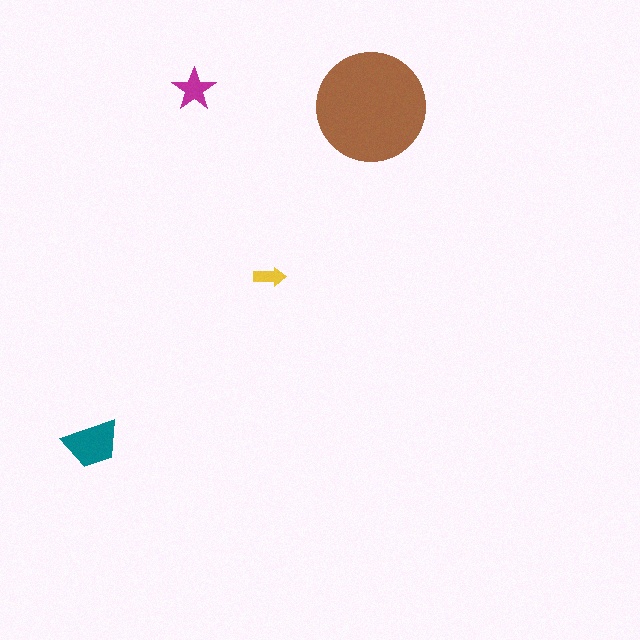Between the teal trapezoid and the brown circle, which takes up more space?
The brown circle.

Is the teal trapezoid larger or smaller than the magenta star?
Larger.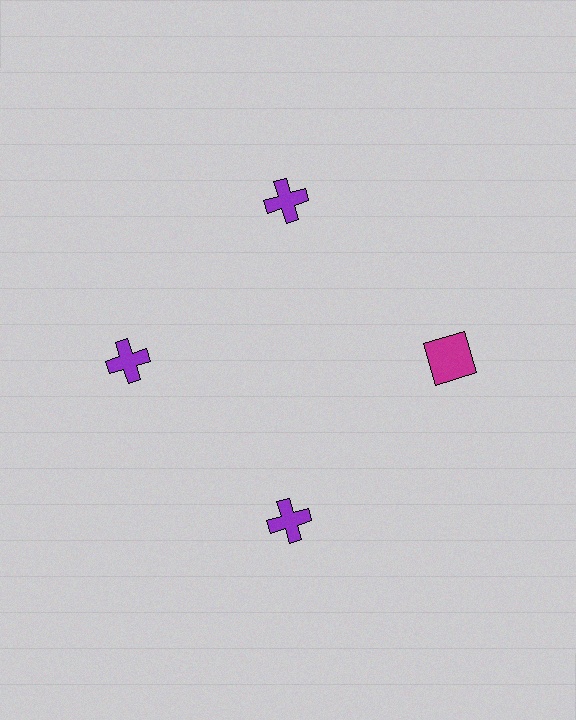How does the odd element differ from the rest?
It differs in both color (magenta instead of purple) and shape (square instead of cross).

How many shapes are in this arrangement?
There are 4 shapes arranged in a ring pattern.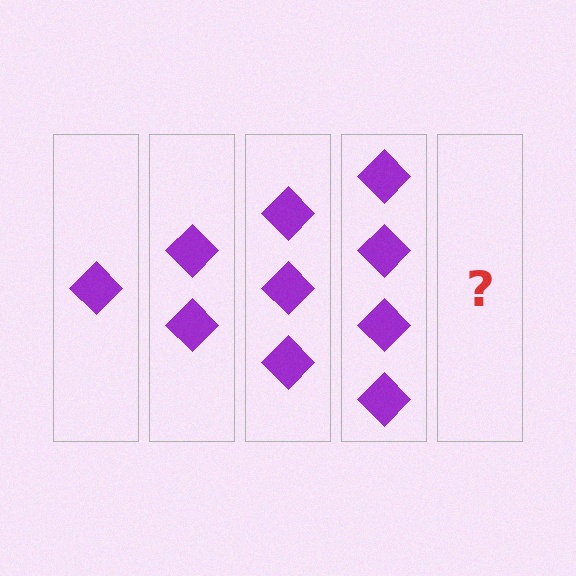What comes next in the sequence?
The next element should be 5 diamonds.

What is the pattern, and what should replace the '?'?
The pattern is that each step adds one more diamond. The '?' should be 5 diamonds.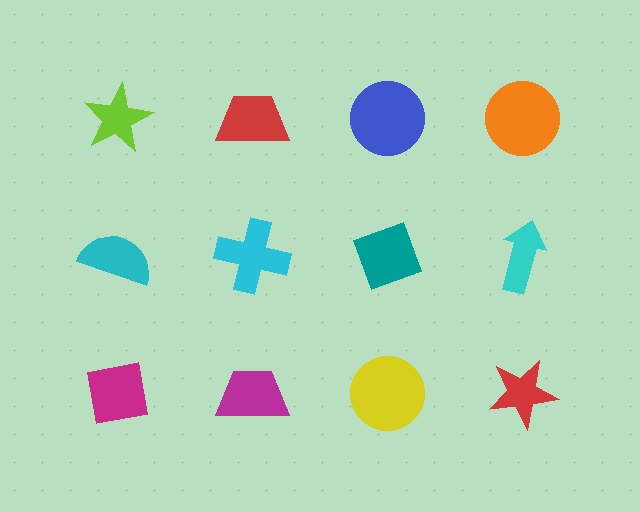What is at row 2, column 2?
A cyan cross.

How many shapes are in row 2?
4 shapes.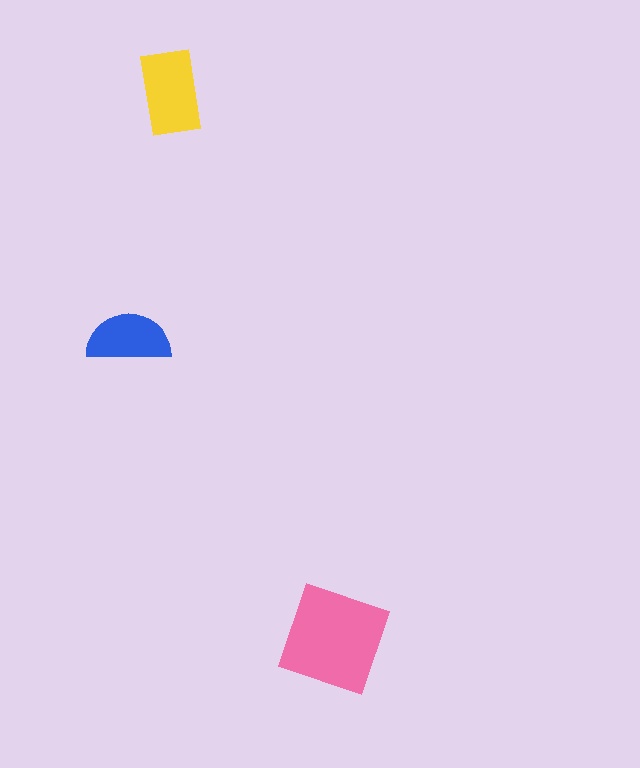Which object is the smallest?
The blue semicircle.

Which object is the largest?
The pink square.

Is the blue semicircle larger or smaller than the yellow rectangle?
Smaller.